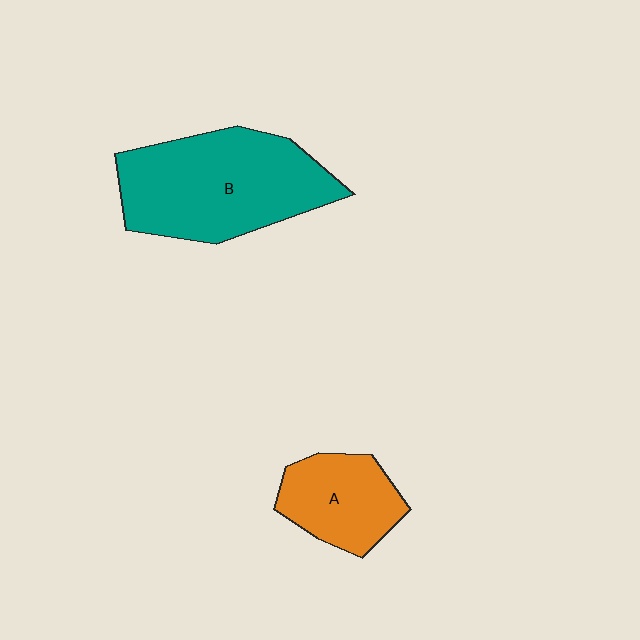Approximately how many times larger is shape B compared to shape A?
Approximately 2.0 times.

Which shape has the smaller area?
Shape A (orange).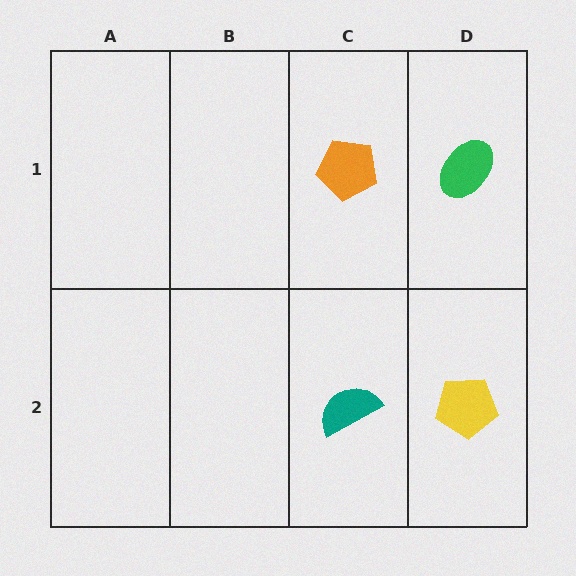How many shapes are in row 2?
2 shapes.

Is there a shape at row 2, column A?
No, that cell is empty.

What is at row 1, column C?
An orange pentagon.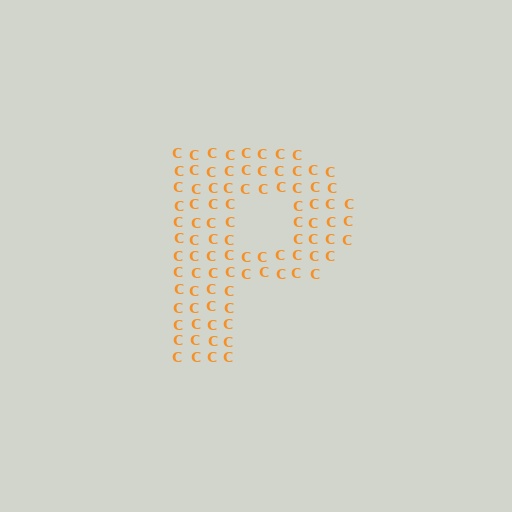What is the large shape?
The large shape is the letter P.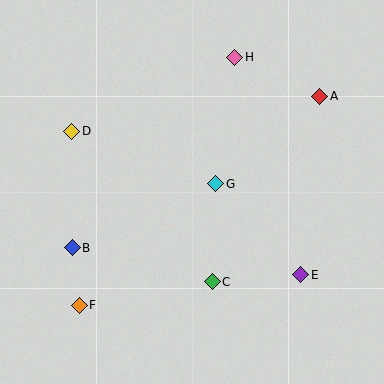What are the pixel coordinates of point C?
Point C is at (212, 282).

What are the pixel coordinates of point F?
Point F is at (79, 305).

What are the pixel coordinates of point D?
Point D is at (72, 131).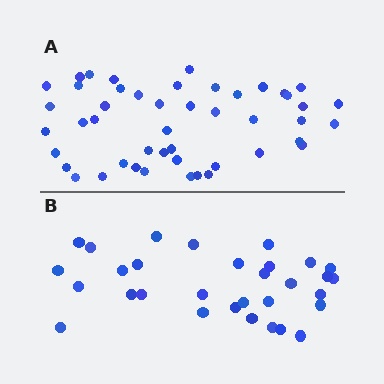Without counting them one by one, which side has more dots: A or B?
Region A (the top region) has more dots.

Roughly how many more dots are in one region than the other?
Region A has approximately 15 more dots than region B.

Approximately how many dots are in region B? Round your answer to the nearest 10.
About 30 dots. (The exact count is 31, which rounds to 30.)